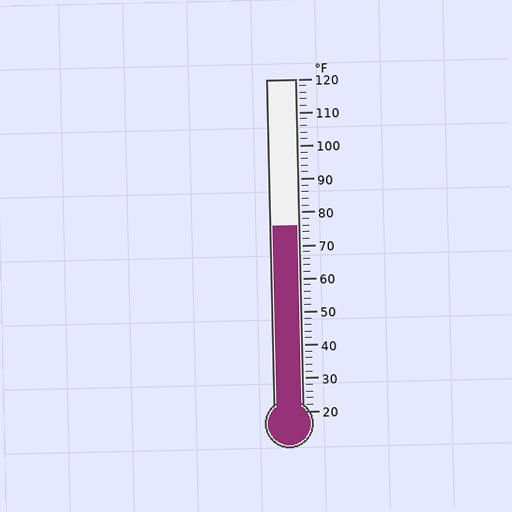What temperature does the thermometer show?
The thermometer shows approximately 76°F.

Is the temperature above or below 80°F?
The temperature is below 80°F.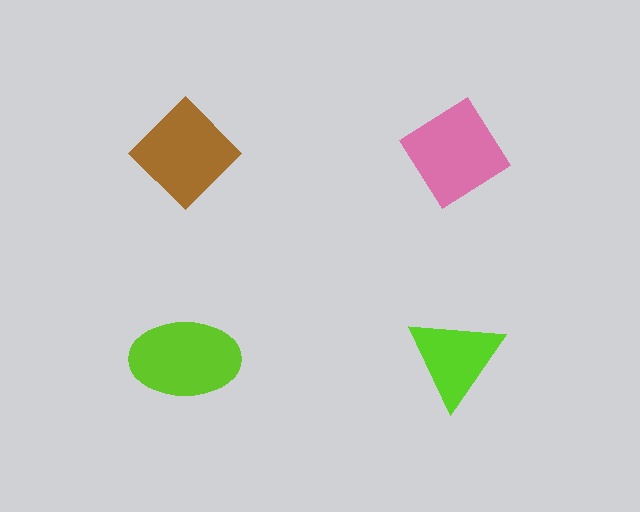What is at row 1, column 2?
A pink diamond.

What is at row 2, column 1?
A lime ellipse.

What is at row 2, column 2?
A lime triangle.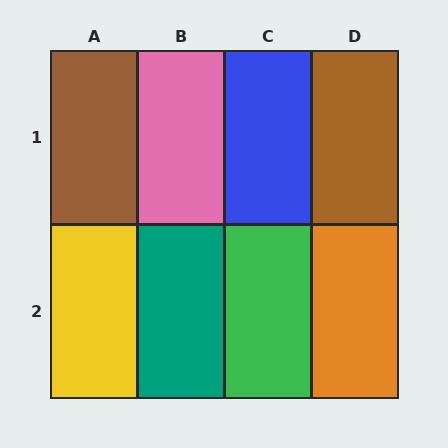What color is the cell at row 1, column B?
Pink.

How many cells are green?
1 cell is green.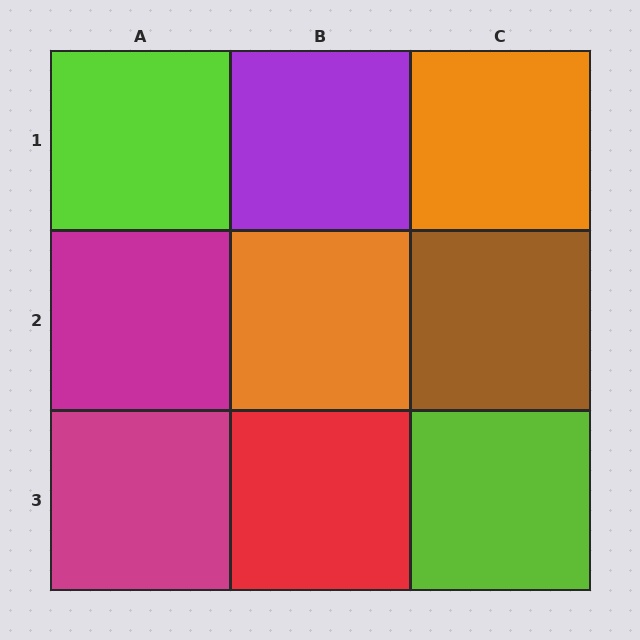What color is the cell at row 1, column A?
Lime.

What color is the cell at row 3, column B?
Red.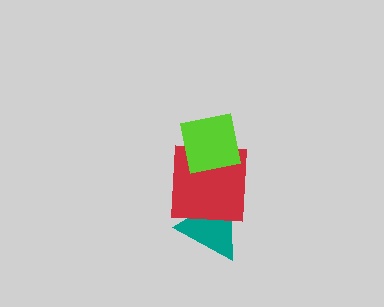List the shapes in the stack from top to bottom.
From top to bottom: the lime square, the red square, the teal triangle.